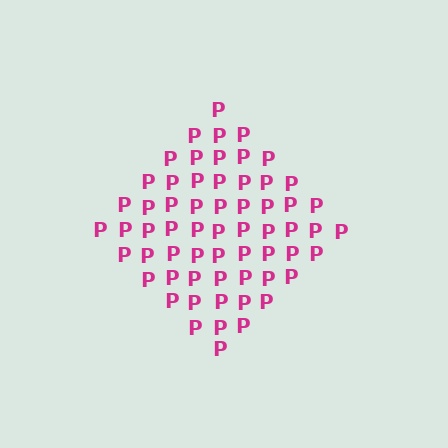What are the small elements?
The small elements are letter P's.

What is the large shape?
The large shape is a diamond.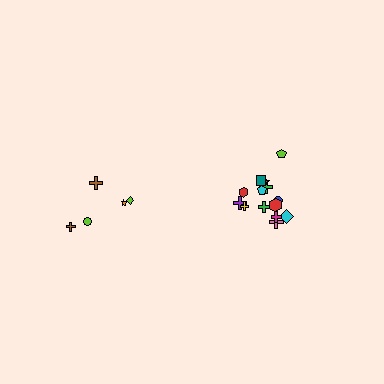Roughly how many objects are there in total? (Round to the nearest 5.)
Roughly 20 objects in total.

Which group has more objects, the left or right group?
The right group.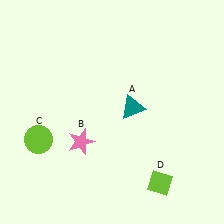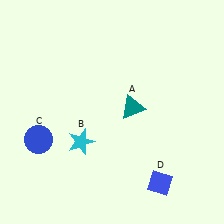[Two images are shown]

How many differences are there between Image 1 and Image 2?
There are 3 differences between the two images.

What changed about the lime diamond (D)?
In Image 1, D is lime. In Image 2, it changed to blue.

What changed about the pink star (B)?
In Image 1, B is pink. In Image 2, it changed to cyan.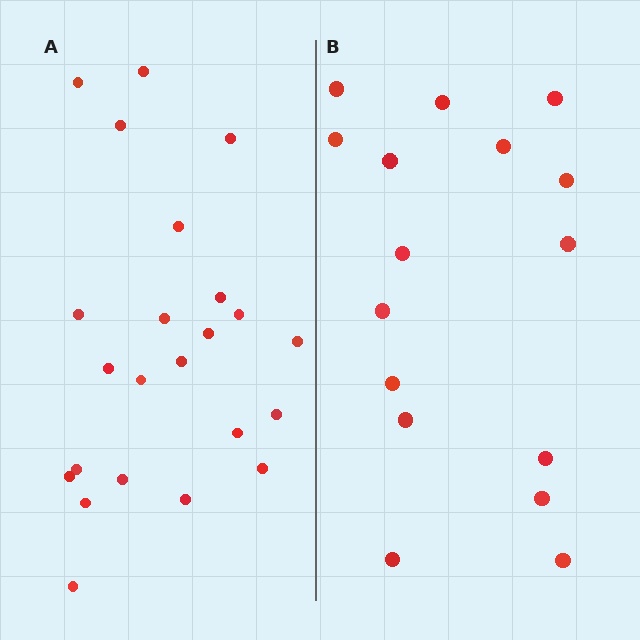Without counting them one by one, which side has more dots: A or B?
Region A (the left region) has more dots.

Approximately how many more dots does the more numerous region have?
Region A has roughly 8 or so more dots than region B.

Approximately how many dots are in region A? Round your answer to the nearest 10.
About 20 dots. (The exact count is 23, which rounds to 20.)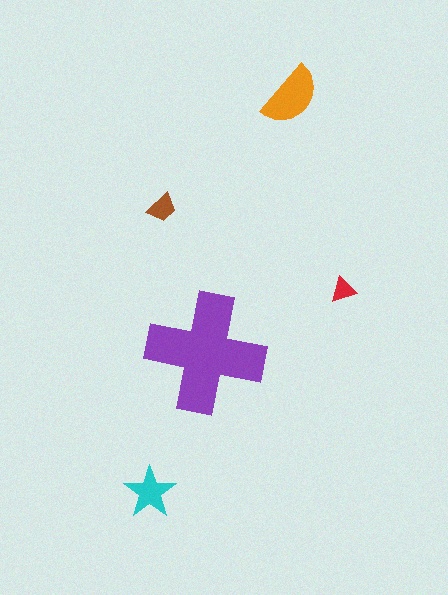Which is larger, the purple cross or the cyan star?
The purple cross.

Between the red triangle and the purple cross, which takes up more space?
The purple cross.